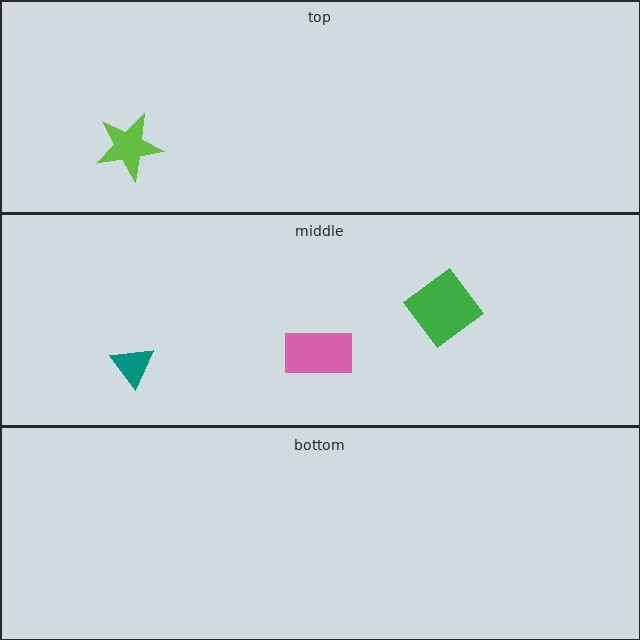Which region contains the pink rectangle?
The middle region.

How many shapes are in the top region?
1.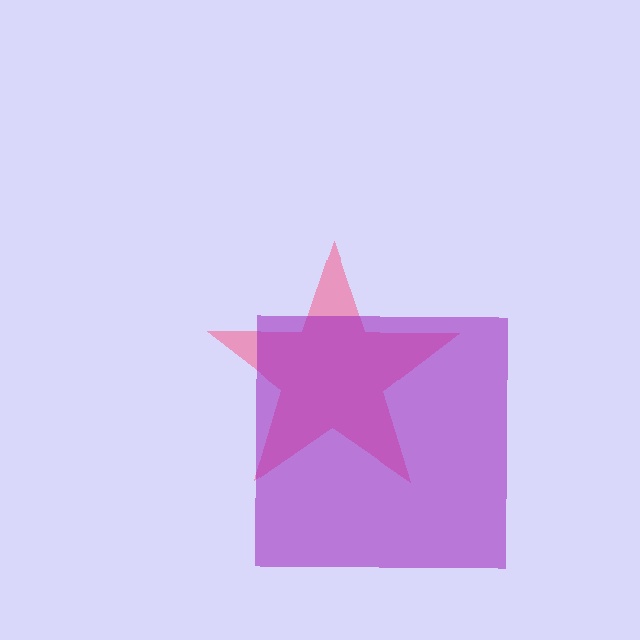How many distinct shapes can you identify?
There are 2 distinct shapes: a pink star, a purple square.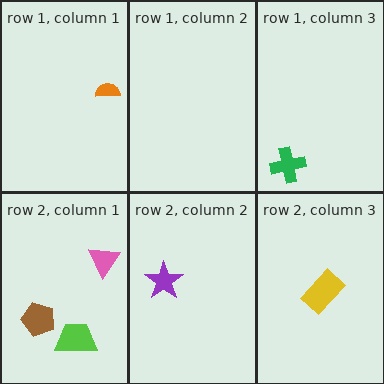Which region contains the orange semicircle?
The row 1, column 1 region.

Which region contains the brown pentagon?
The row 2, column 1 region.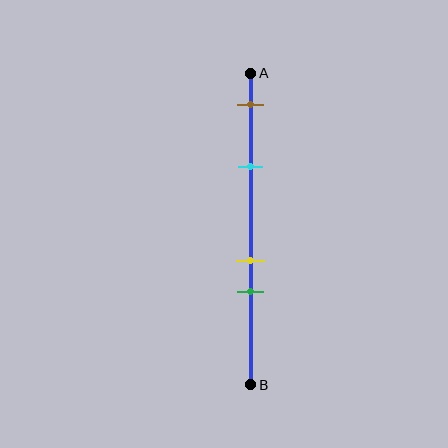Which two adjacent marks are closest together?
The yellow and green marks are the closest adjacent pair.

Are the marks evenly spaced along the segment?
No, the marks are not evenly spaced.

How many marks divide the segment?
There are 4 marks dividing the segment.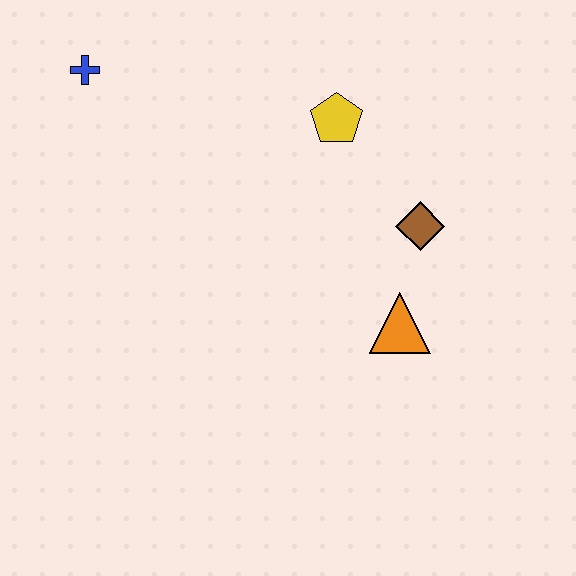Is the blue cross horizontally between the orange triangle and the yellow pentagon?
No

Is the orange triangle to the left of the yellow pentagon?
No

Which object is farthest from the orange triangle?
The blue cross is farthest from the orange triangle.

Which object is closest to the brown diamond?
The orange triangle is closest to the brown diamond.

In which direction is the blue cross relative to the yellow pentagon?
The blue cross is to the left of the yellow pentagon.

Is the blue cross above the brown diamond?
Yes